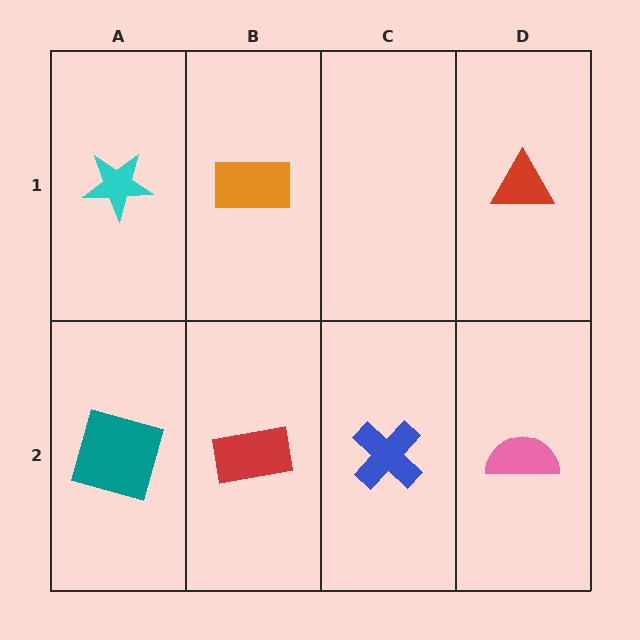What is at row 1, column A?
A cyan star.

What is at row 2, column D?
A pink semicircle.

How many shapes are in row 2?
4 shapes.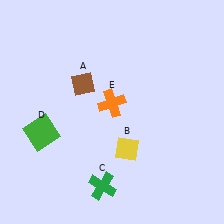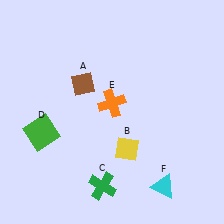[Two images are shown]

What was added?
A cyan triangle (F) was added in Image 2.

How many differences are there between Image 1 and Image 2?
There is 1 difference between the two images.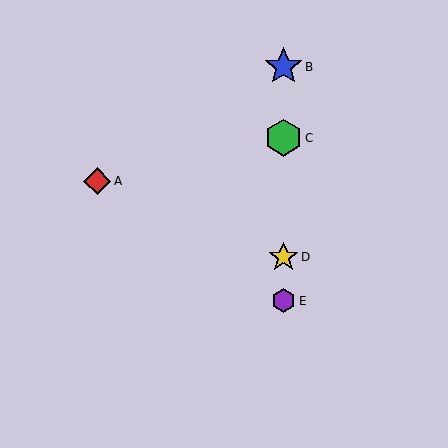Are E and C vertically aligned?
Yes, both are at x≈284.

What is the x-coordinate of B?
Object B is at x≈284.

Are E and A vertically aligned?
No, E is at x≈284 and A is at x≈97.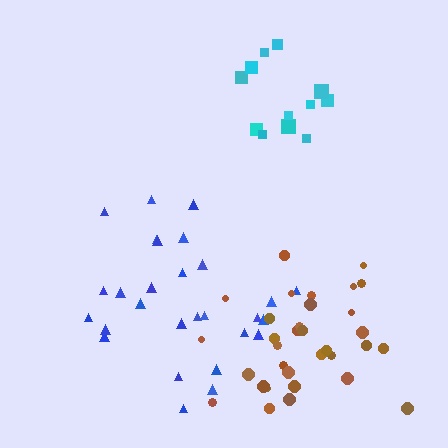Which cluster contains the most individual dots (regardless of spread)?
Brown (33).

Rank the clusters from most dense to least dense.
brown, cyan, blue.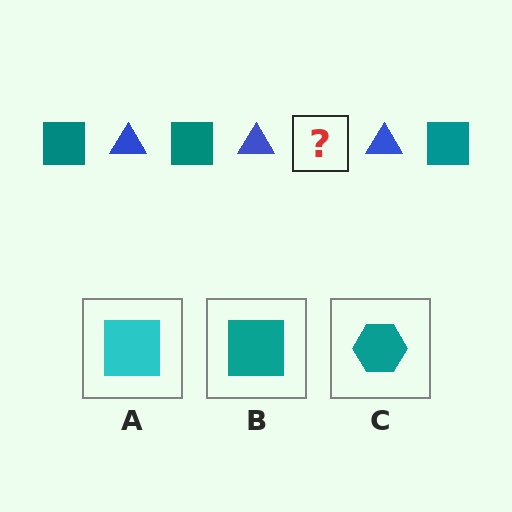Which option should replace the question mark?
Option B.